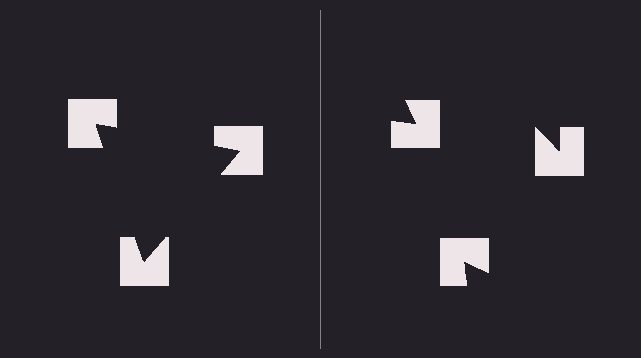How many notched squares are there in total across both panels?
6 — 3 on each side.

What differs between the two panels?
The notched squares are positioned identically on both sides; only the wedge orientations differ. On the left they align to a triangle; on the right they are misaligned.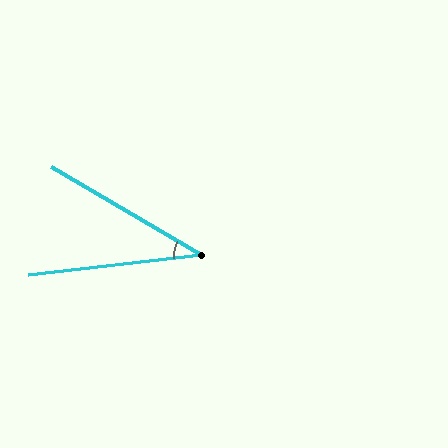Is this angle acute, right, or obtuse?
It is acute.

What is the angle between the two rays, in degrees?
Approximately 37 degrees.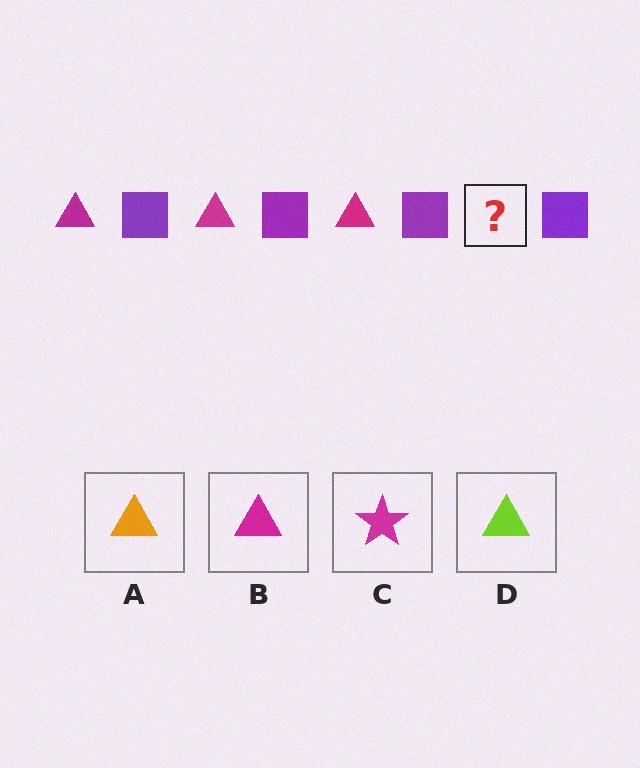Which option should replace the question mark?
Option B.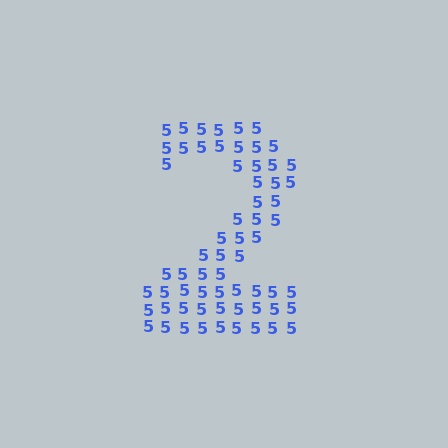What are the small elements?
The small elements are digit 5's.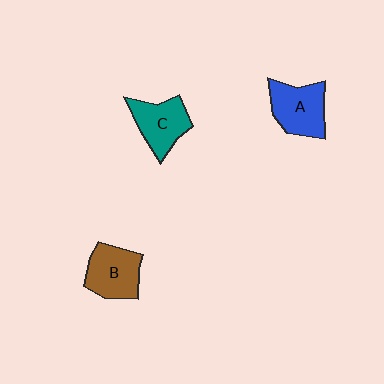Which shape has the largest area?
Shape A (blue).